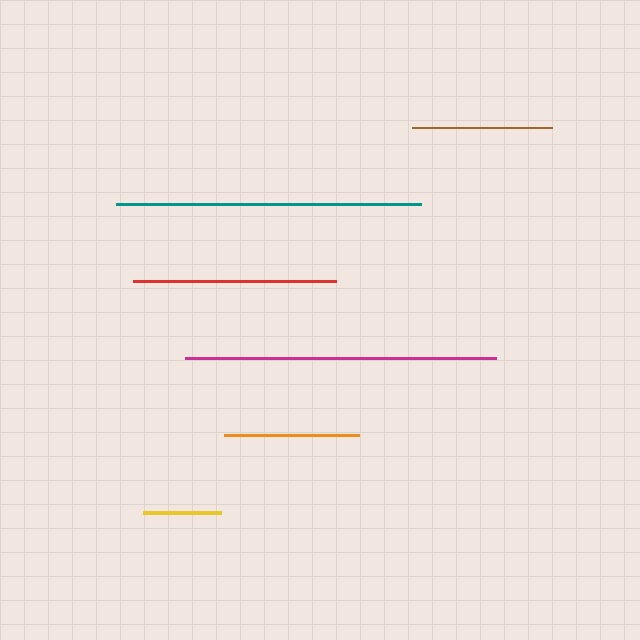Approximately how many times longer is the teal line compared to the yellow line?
The teal line is approximately 3.9 times the length of the yellow line.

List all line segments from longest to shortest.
From longest to shortest: magenta, teal, red, brown, orange, yellow.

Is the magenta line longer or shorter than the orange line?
The magenta line is longer than the orange line.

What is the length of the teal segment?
The teal segment is approximately 305 pixels long.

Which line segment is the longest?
The magenta line is the longest at approximately 311 pixels.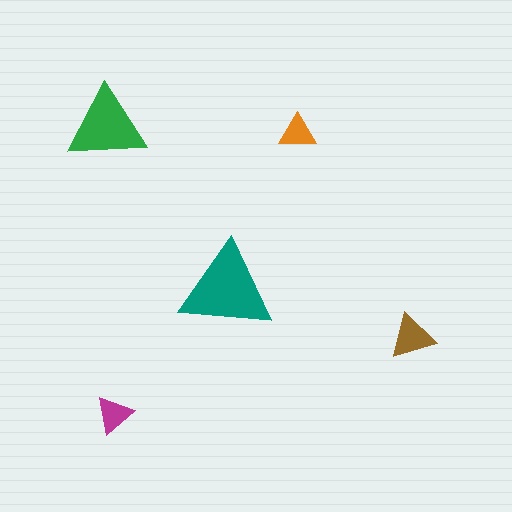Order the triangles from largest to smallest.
the teal one, the green one, the brown one, the magenta one, the orange one.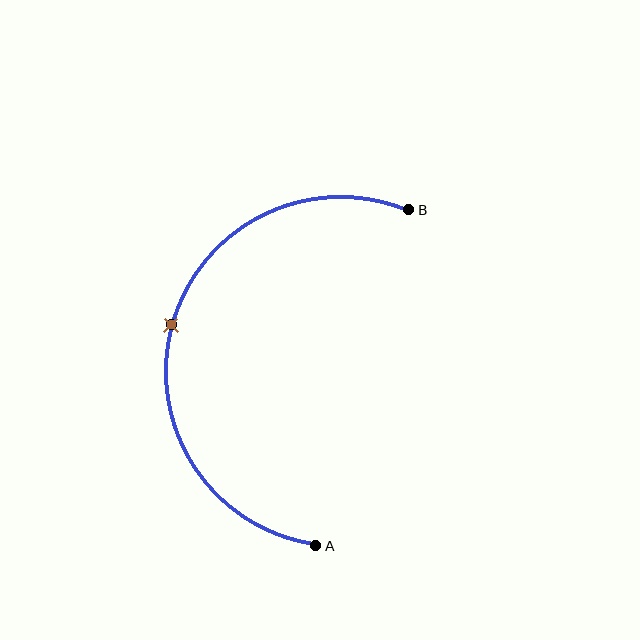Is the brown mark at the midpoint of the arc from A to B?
Yes. The brown mark lies on the arc at equal arc-length from both A and B — it is the arc midpoint.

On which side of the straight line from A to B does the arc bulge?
The arc bulges to the left of the straight line connecting A and B.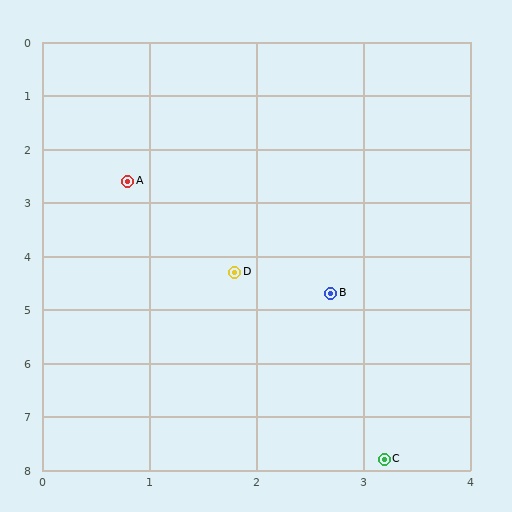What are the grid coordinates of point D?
Point D is at approximately (1.8, 4.3).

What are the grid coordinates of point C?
Point C is at approximately (3.2, 7.8).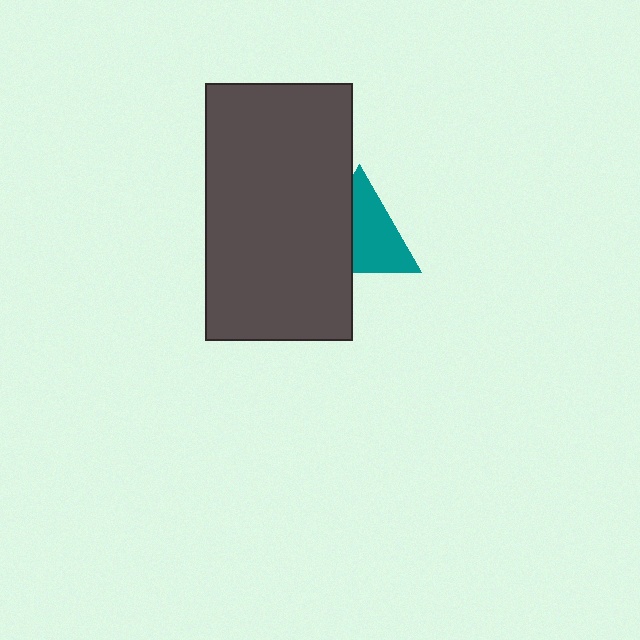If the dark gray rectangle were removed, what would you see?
You would see the complete teal triangle.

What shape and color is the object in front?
The object in front is a dark gray rectangle.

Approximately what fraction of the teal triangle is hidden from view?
Roughly 41% of the teal triangle is hidden behind the dark gray rectangle.